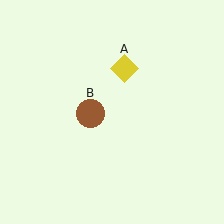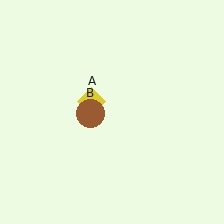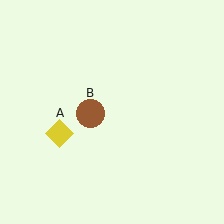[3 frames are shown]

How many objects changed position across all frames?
1 object changed position: yellow diamond (object A).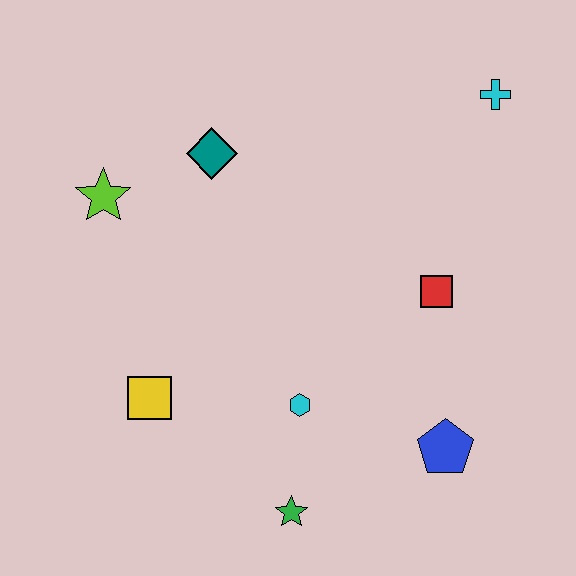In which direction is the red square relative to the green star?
The red square is above the green star.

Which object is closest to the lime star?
The teal diamond is closest to the lime star.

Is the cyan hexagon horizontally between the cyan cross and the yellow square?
Yes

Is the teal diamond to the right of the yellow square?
Yes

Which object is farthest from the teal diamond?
The blue pentagon is farthest from the teal diamond.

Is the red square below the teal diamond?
Yes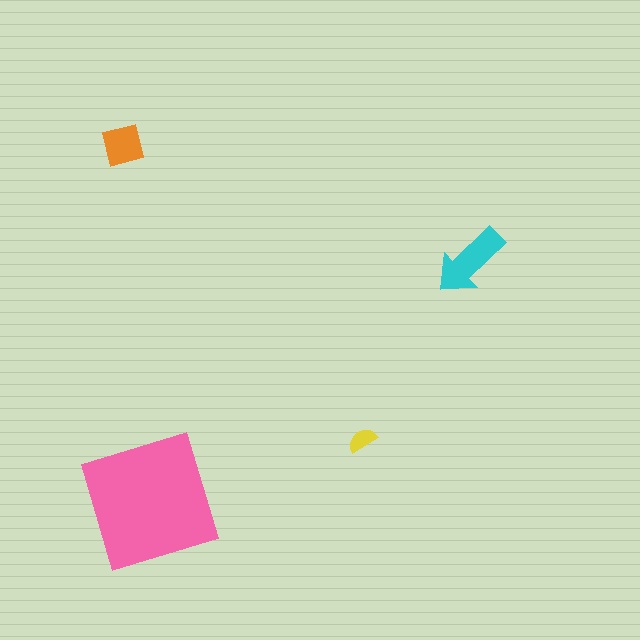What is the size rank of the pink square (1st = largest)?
1st.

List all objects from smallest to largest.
The yellow semicircle, the orange square, the cyan arrow, the pink square.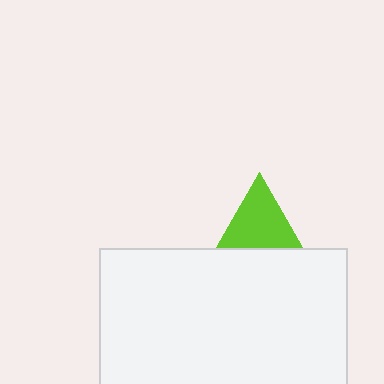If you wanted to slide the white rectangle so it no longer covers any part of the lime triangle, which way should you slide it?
Slide it down — that is the most direct way to separate the two shapes.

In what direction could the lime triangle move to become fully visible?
The lime triangle could move up. That would shift it out from behind the white rectangle entirely.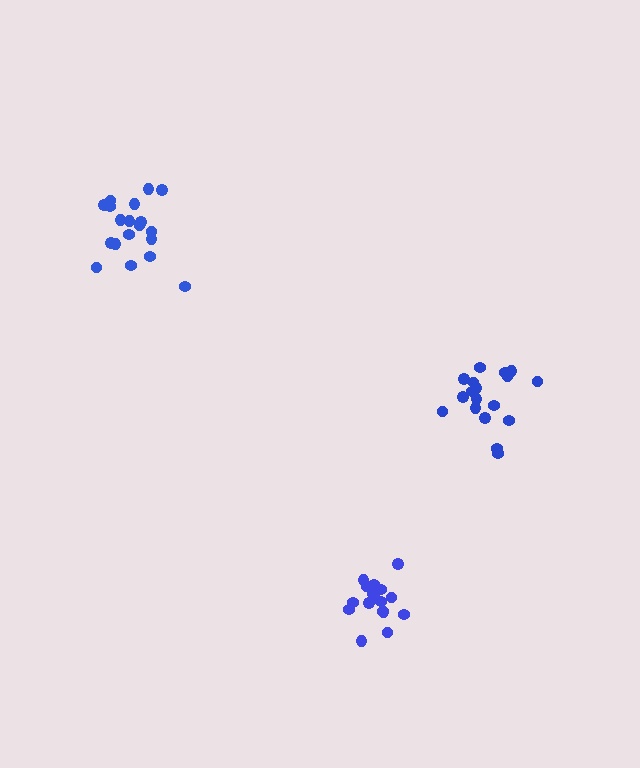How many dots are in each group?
Group 1: 17 dots, Group 2: 19 dots, Group 3: 19 dots (55 total).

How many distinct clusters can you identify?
There are 3 distinct clusters.